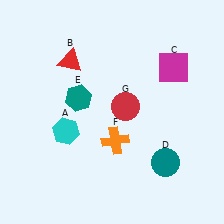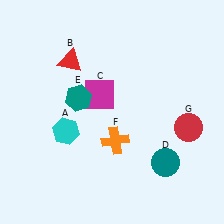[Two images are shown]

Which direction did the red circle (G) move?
The red circle (G) moved right.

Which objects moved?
The objects that moved are: the magenta square (C), the red circle (G).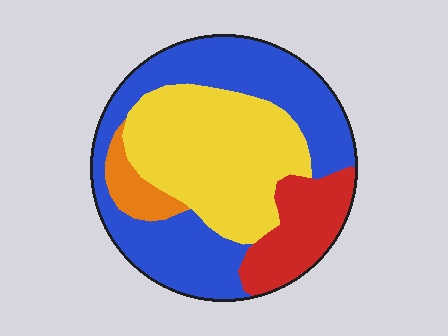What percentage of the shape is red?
Red takes up less than a sixth of the shape.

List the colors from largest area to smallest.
From largest to smallest: blue, yellow, red, orange.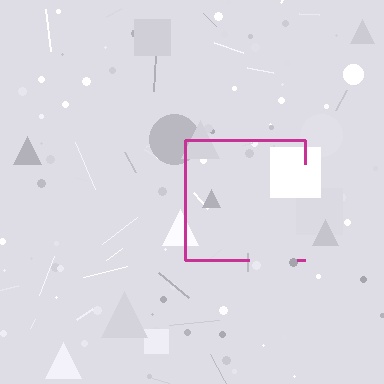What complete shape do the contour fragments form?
The contour fragments form a square.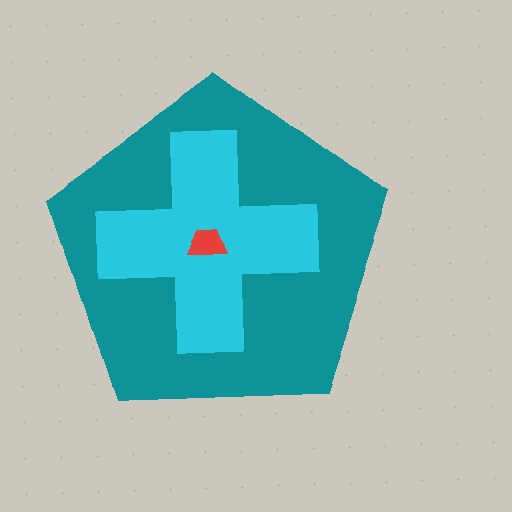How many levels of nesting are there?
3.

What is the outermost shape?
The teal pentagon.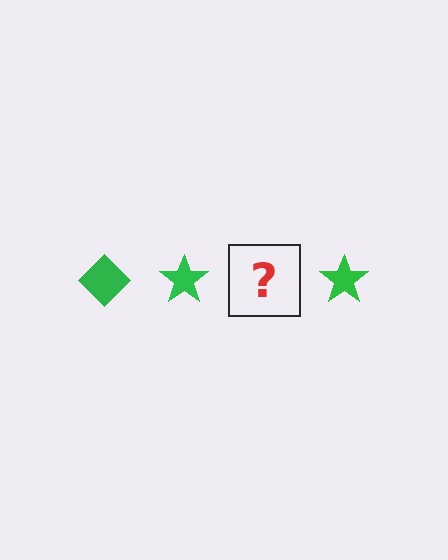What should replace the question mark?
The question mark should be replaced with a green diamond.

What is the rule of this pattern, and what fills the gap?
The rule is that the pattern cycles through diamond, star shapes in green. The gap should be filled with a green diamond.